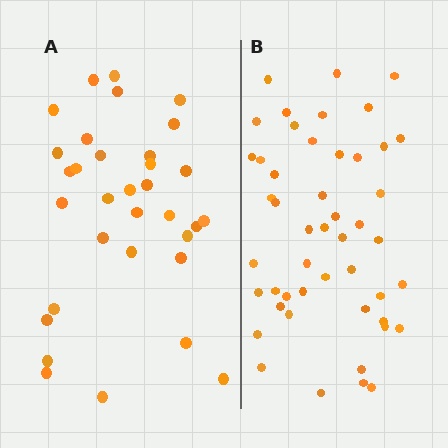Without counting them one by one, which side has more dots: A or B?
Region B (the right region) has more dots.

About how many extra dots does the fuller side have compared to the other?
Region B has approximately 15 more dots than region A.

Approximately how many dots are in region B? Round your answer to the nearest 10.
About 50 dots. (The exact count is 48, which rounds to 50.)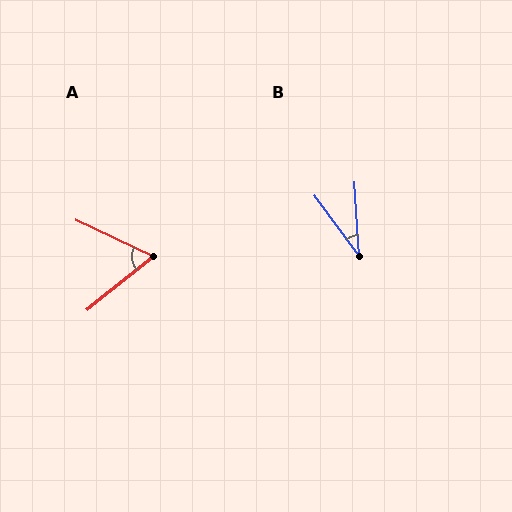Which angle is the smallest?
B, at approximately 34 degrees.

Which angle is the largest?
A, at approximately 64 degrees.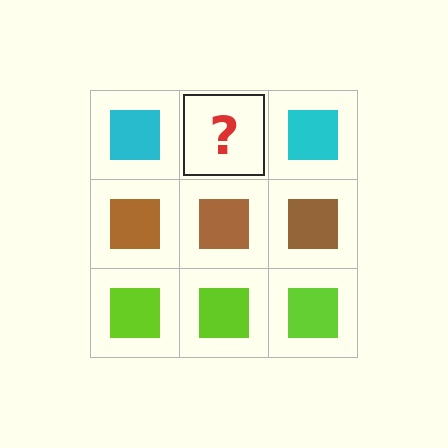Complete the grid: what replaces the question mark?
The question mark should be replaced with a cyan square.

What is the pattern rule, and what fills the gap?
The rule is that each row has a consistent color. The gap should be filled with a cyan square.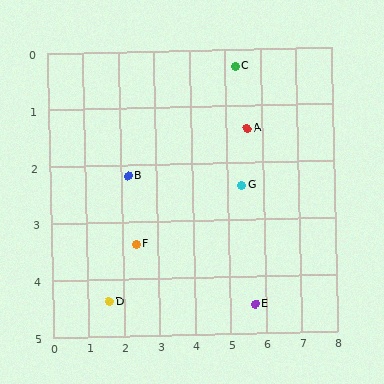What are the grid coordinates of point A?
Point A is at approximately (5.6, 1.4).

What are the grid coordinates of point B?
Point B is at approximately (2.2, 2.2).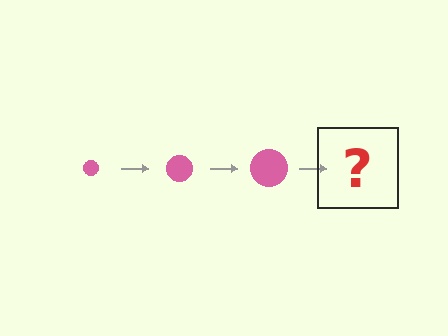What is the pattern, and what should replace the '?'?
The pattern is that the circle gets progressively larger each step. The '?' should be a pink circle, larger than the previous one.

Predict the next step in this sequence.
The next step is a pink circle, larger than the previous one.